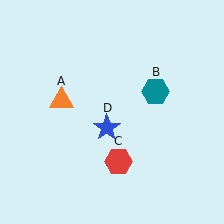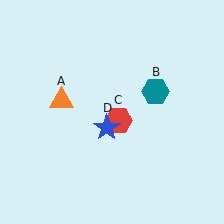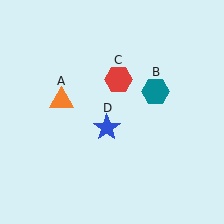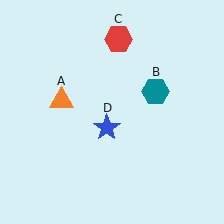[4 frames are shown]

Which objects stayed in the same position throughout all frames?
Orange triangle (object A) and teal hexagon (object B) and blue star (object D) remained stationary.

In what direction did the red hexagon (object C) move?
The red hexagon (object C) moved up.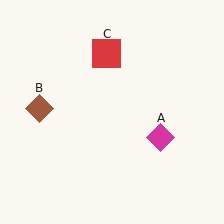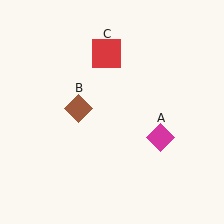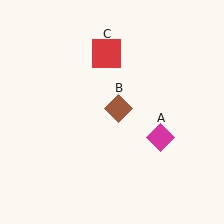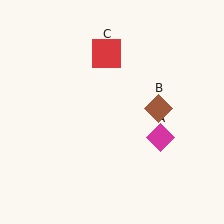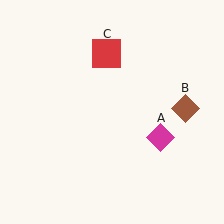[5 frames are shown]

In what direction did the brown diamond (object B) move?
The brown diamond (object B) moved right.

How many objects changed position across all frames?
1 object changed position: brown diamond (object B).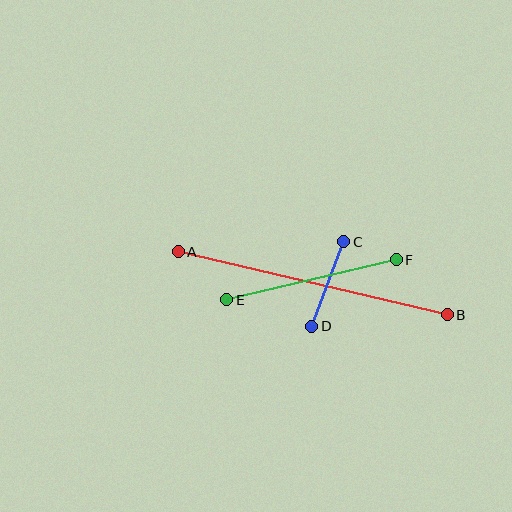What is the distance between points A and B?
The distance is approximately 276 pixels.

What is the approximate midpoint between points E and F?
The midpoint is at approximately (311, 280) pixels.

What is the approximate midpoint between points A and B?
The midpoint is at approximately (313, 283) pixels.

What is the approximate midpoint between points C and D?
The midpoint is at approximately (328, 284) pixels.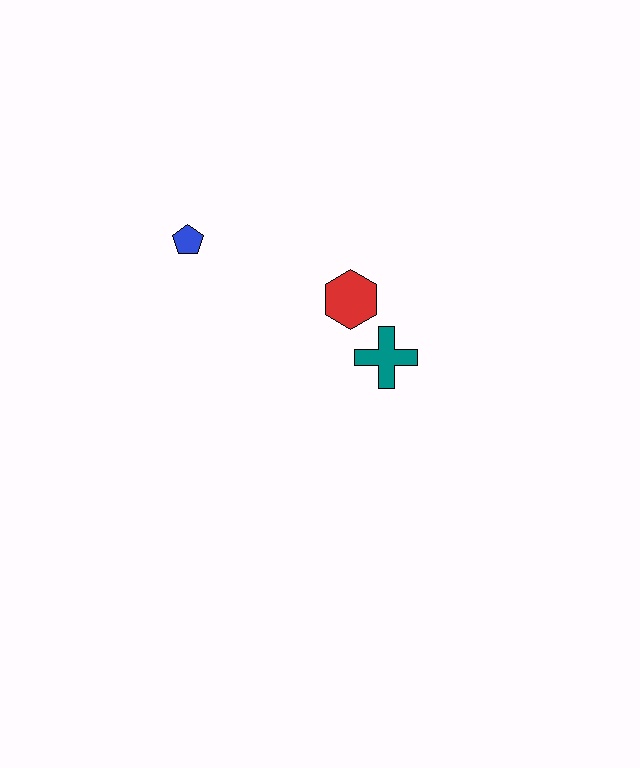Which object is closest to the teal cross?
The red hexagon is closest to the teal cross.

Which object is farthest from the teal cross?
The blue pentagon is farthest from the teal cross.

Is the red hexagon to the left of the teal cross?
Yes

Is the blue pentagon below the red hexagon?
No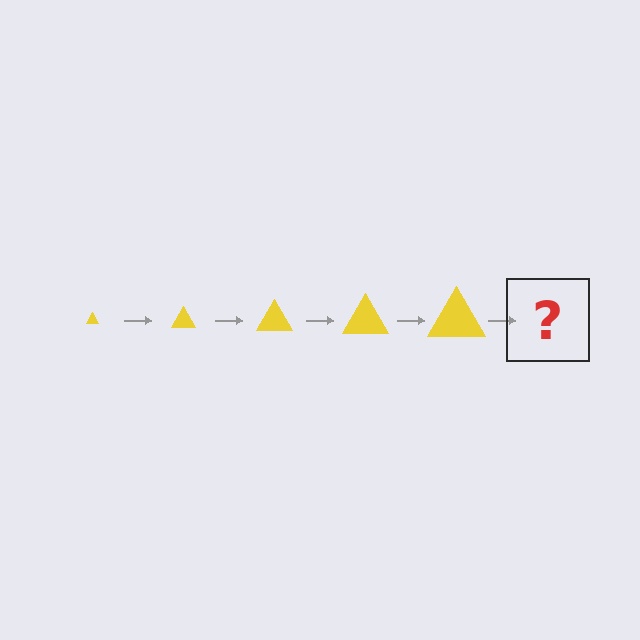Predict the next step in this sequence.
The next step is a yellow triangle, larger than the previous one.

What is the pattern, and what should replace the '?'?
The pattern is that the triangle gets progressively larger each step. The '?' should be a yellow triangle, larger than the previous one.